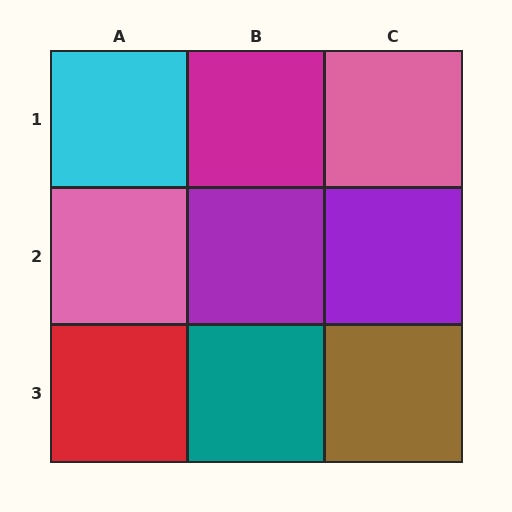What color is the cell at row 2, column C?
Purple.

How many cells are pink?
2 cells are pink.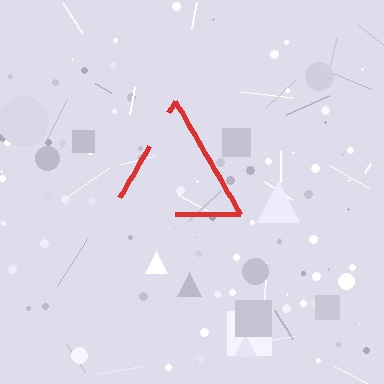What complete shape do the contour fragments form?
The contour fragments form a triangle.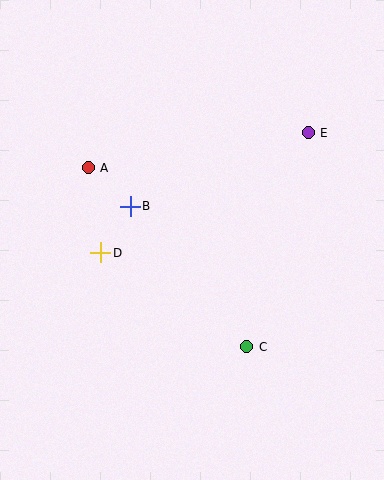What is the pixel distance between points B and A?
The distance between B and A is 57 pixels.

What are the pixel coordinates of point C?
Point C is at (247, 347).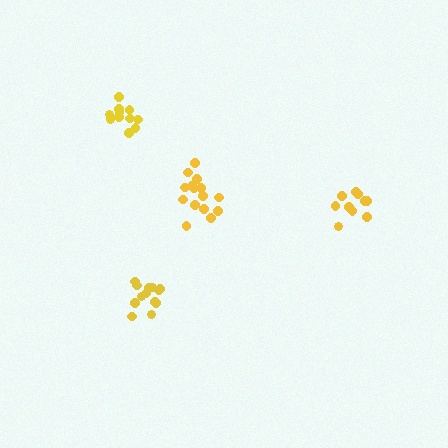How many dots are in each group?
Group 1: 11 dots, Group 2: 13 dots, Group 3: 16 dots, Group 4: 10 dots (50 total).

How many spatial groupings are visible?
There are 4 spatial groupings.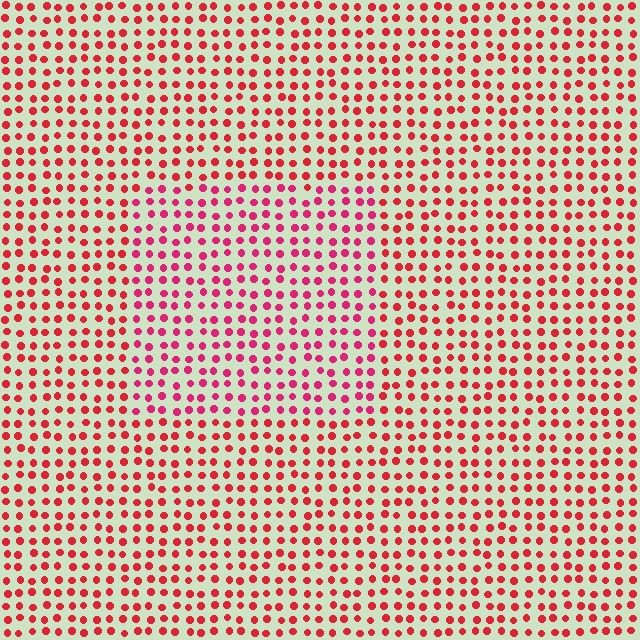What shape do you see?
I see a rectangle.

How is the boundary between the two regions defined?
The boundary is defined purely by a slight shift in hue (about 21 degrees). Spacing, size, and orientation are identical on both sides.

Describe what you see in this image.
The image is filled with small red elements in a uniform arrangement. A rectangle-shaped region is visible where the elements are tinted to a slightly different hue, forming a subtle color boundary.